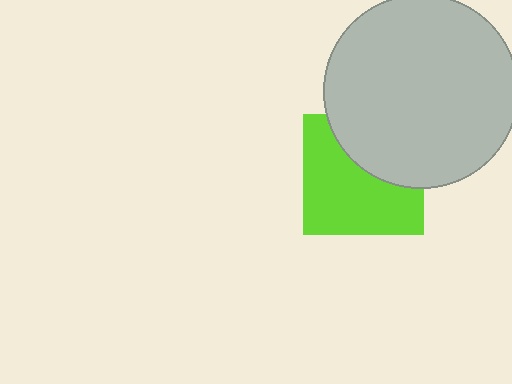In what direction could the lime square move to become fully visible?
The lime square could move down. That would shift it out from behind the light gray circle entirely.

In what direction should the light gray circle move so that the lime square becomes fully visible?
The light gray circle should move up. That is the shortest direction to clear the overlap and leave the lime square fully visible.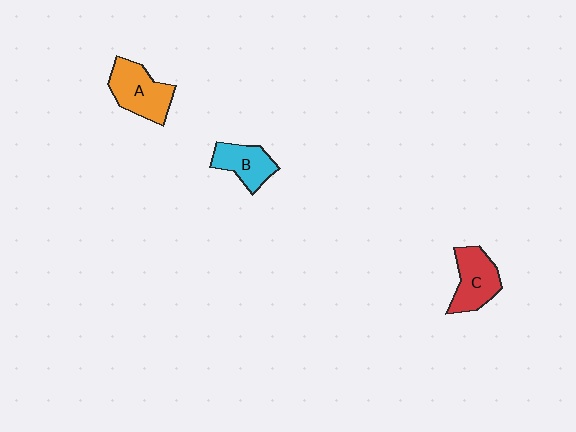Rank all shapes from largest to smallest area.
From largest to smallest: A (orange), C (red), B (cyan).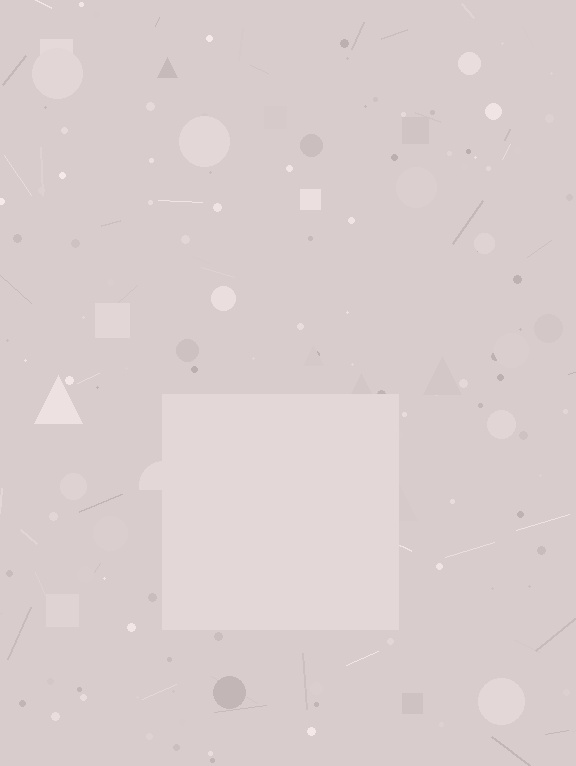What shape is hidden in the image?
A square is hidden in the image.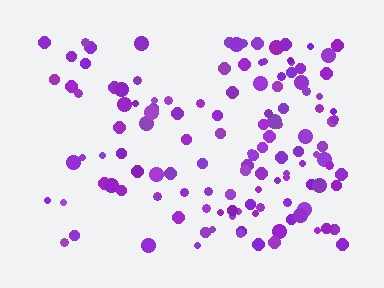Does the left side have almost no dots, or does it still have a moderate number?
Still a moderate number, just noticeably fewer than the right.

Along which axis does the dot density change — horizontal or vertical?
Horizontal.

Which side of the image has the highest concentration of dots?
The right.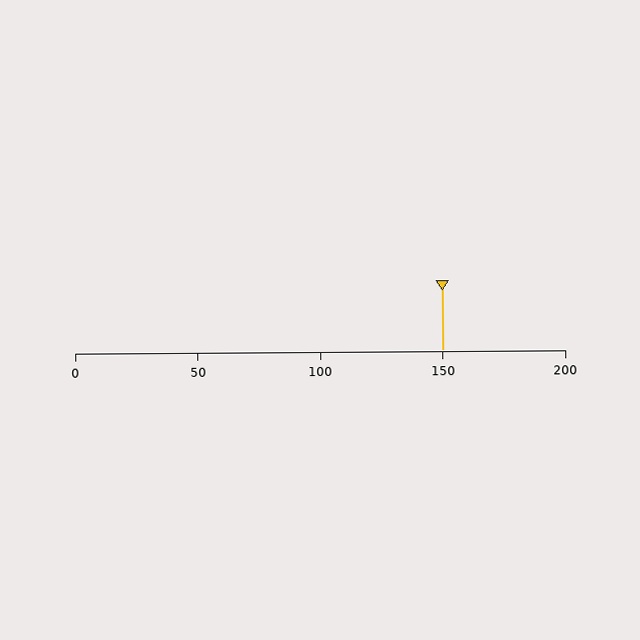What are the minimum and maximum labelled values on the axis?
The axis runs from 0 to 200.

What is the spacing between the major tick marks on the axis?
The major ticks are spaced 50 apart.